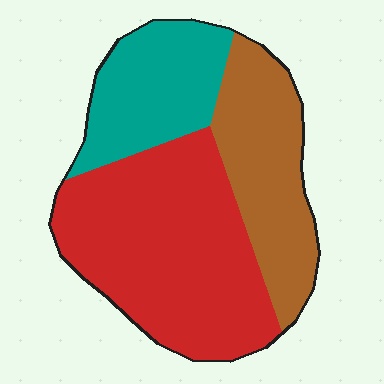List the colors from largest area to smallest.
From largest to smallest: red, brown, teal.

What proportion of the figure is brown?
Brown covers 27% of the figure.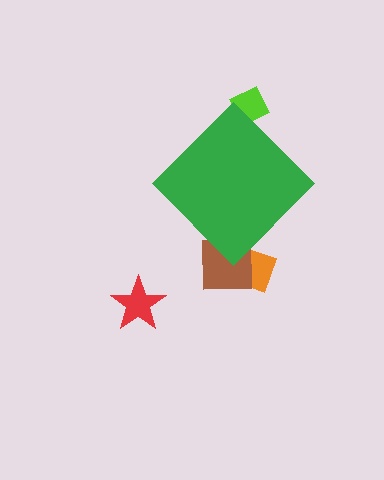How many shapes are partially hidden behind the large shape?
3 shapes are partially hidden.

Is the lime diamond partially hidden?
Yes, the lime diamond is partially hidden behind the green diamond.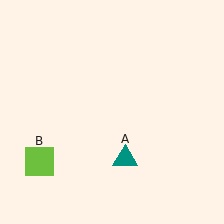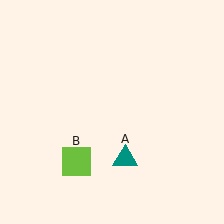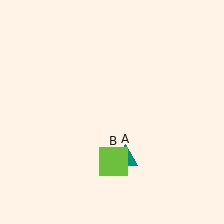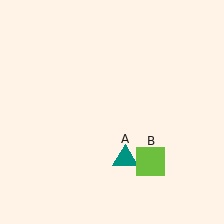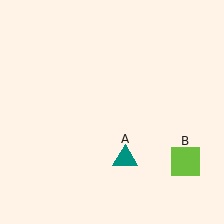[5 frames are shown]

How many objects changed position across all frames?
1 object changed position: lime square (object B).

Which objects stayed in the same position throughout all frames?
Teal triangle (object A) remained stationary.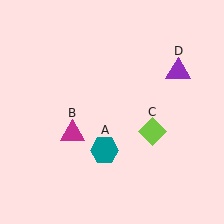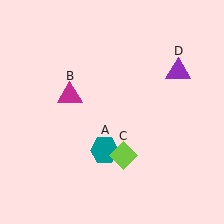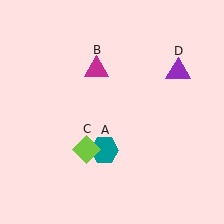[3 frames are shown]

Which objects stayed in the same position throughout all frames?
Teal hexagon (object A) and purple triangle (object D) remained stationary.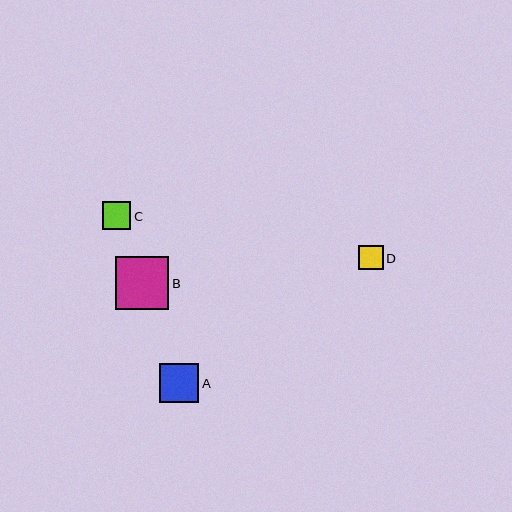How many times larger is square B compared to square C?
Square B is approximately 1.9 times the size of square C.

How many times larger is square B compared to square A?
Square B is approximately 1.4 times the size of square A.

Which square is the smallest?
Square D is the smallest with a size of approximately 24 pixels.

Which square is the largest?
Square B is the largest with a size of approximately 53 pixels.